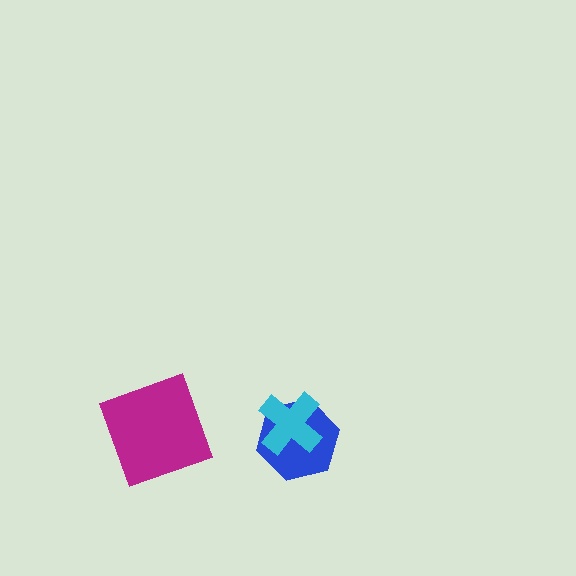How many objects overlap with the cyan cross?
1 object overlaps with the cyan cross.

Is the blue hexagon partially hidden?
Yes, it is partially covered by another shape.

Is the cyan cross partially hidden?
No, no other shape covers it.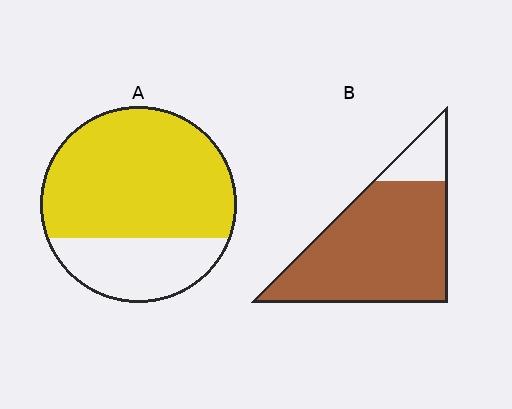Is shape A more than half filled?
Yes.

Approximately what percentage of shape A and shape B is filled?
A is approximately 70% and B is approximately 85%.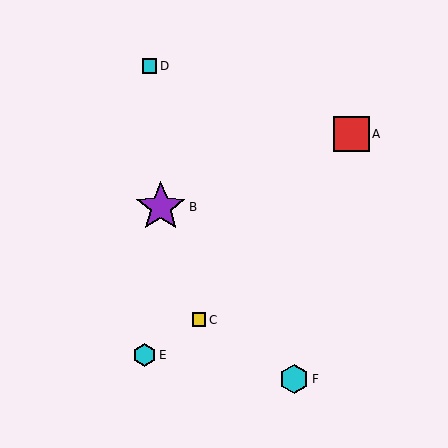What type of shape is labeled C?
Shape C is a yellow square.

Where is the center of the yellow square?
The center of the yellow square is at (199, 320).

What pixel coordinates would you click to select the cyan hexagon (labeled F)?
Click at (294, 379) to select the cyan hexagon F.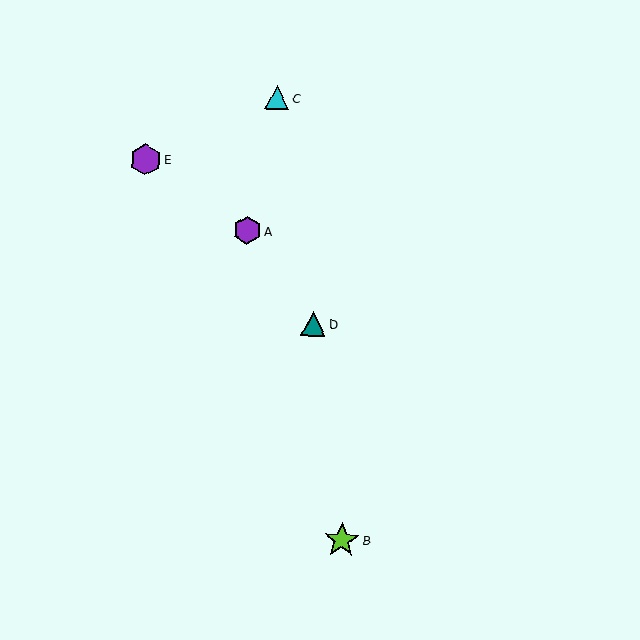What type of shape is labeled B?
Shape B is a lime star.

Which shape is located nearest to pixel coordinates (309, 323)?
The teal triangle (labeled D) at (313, 323) is nearest to that location.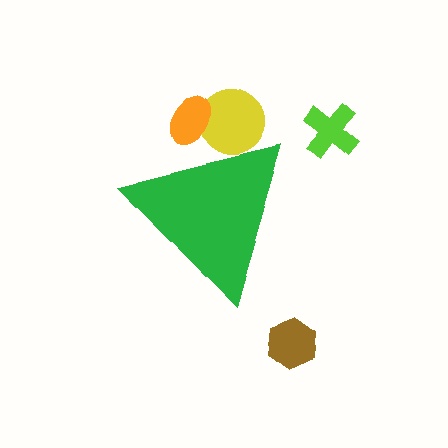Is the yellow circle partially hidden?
Yes, the yellow circle is partially hidden behind the green triangle.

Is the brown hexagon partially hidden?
No, the brown hexagon is fully visible.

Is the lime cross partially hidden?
No, the lime cross is fully visible.